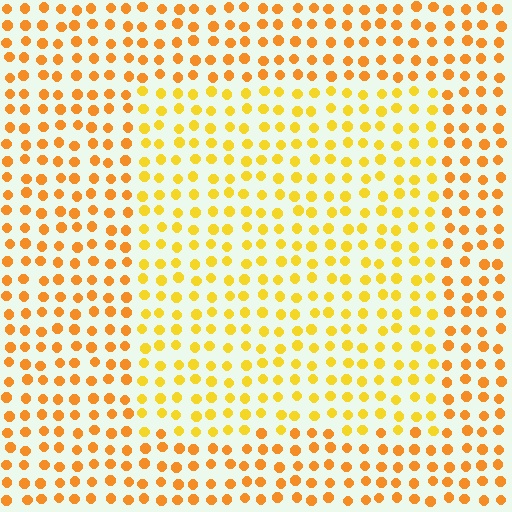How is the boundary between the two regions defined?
The boundary is defined purely by a slight shift in hue (about 21 degrees). Spacing, size, and orientation are identical on both sides.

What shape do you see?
I see a rectangle.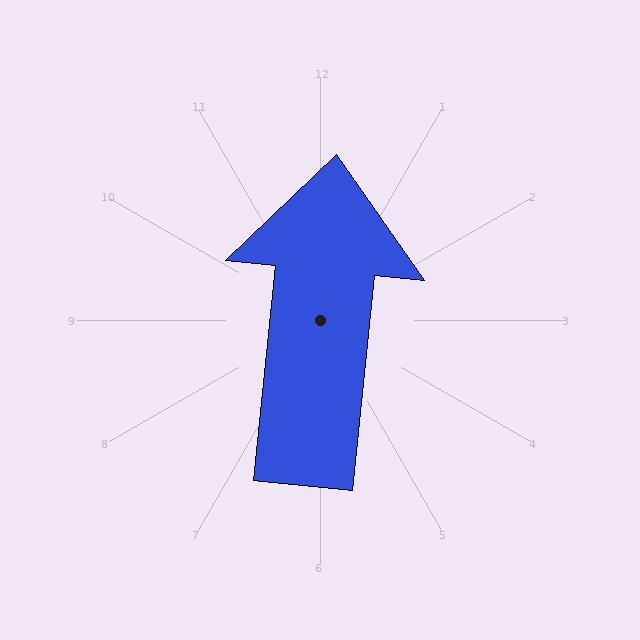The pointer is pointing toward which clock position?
Roughly 12 o'clock.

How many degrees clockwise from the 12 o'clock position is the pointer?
Approximately 6 degrees.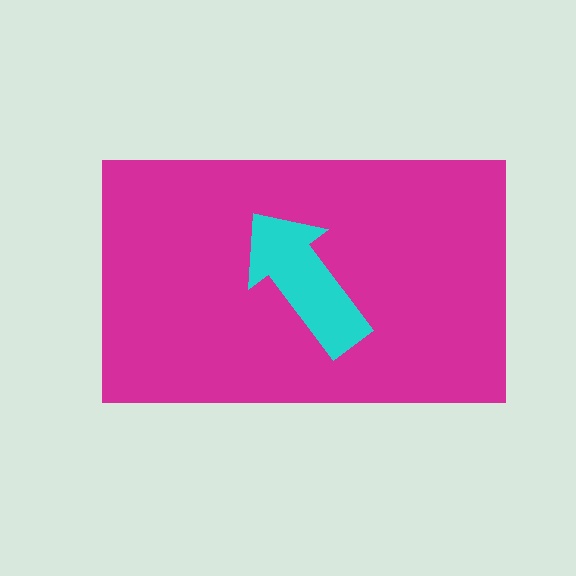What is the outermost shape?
The magenta rectangle.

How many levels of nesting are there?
2.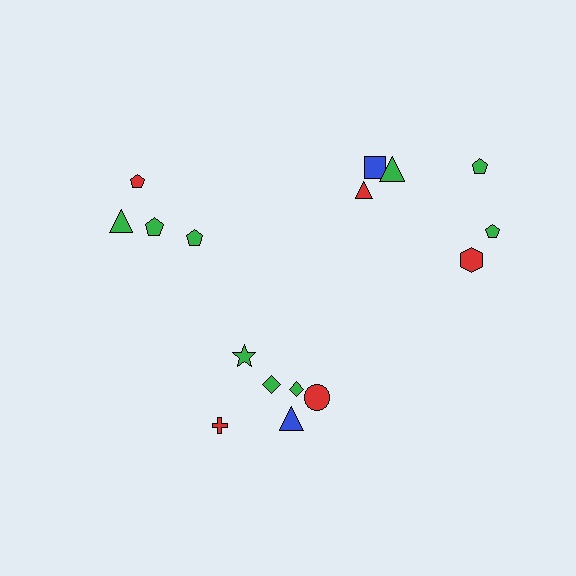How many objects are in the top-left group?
There are 4 objects.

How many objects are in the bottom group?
There are 6 objects.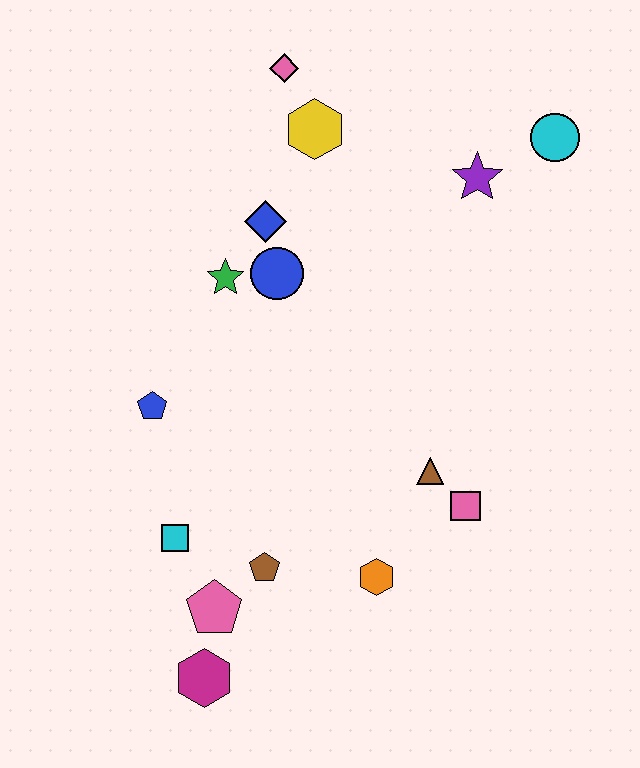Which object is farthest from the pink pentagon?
The cyan circle is farthest from the pink pentagon.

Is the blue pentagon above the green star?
No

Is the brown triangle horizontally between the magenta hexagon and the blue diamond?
No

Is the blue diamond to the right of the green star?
Yes